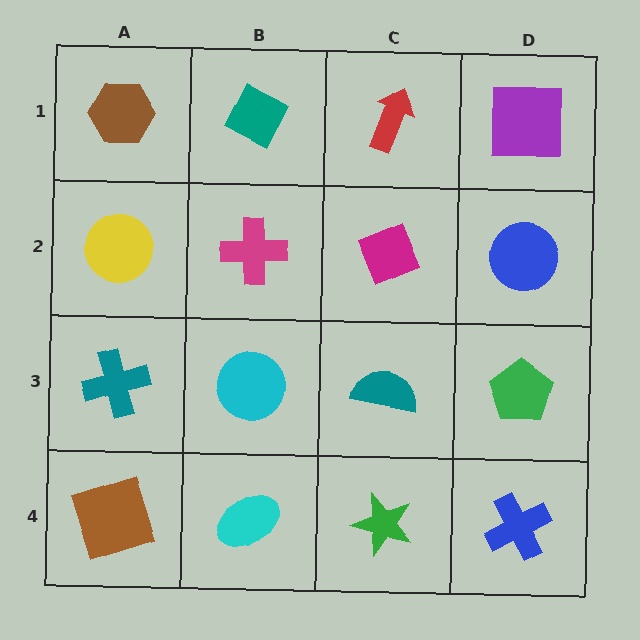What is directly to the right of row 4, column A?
A cyan ellipse.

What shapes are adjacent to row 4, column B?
A cyan circle (row 3, column B), a brown square (row 4, column A), a green star (row 4, column C).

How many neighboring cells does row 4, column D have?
2.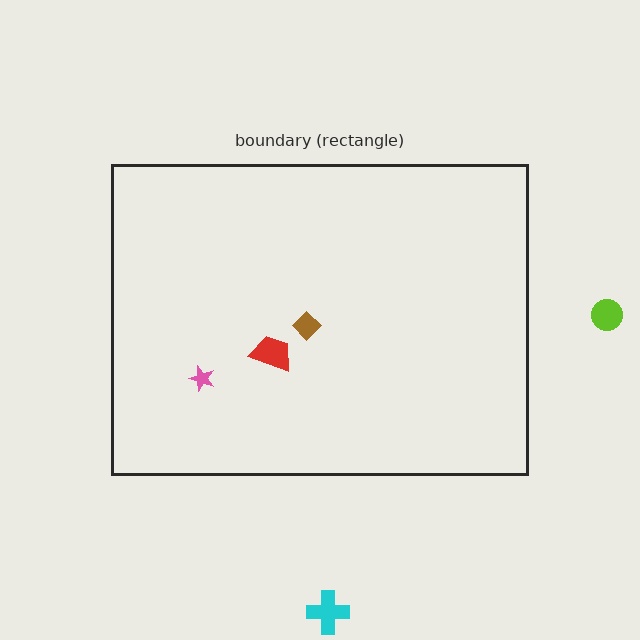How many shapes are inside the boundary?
3 inside, 2 outside.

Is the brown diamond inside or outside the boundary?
Inside.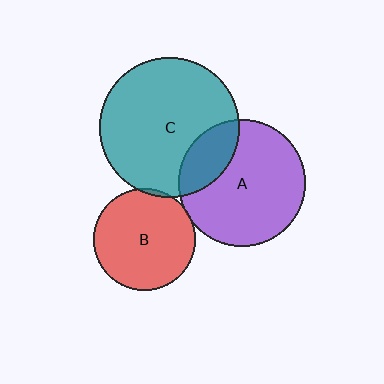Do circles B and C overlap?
Yes.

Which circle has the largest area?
Circle C (teal).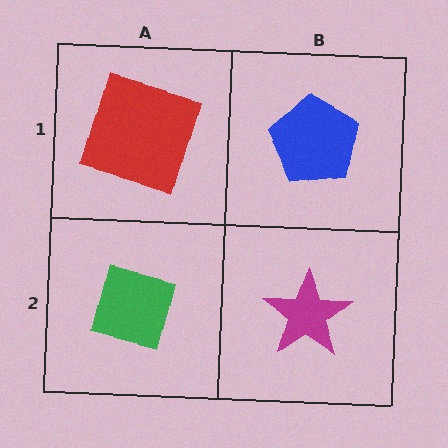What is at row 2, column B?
A magenta star.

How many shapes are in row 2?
2 shapes.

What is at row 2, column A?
A green square.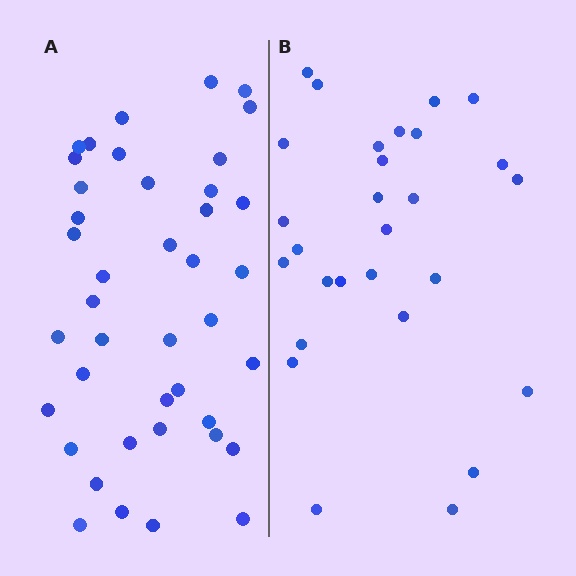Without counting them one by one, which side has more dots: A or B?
Region A (the left region) has more dots.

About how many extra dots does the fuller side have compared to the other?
Region A has approximately 15 more dots than region B.